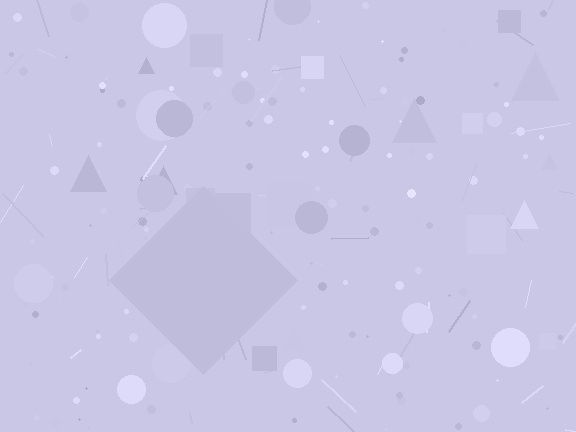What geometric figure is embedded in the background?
A diamond is embedded in the background.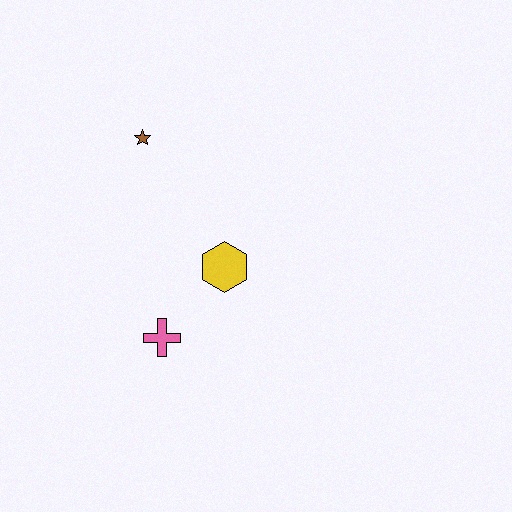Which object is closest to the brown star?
The yellow hexagon is closest to the brown star.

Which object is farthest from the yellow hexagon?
The brown star is farthest from the yellow hexagon.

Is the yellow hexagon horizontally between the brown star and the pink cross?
No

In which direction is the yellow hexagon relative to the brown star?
The yellow hexagon is below the brown star.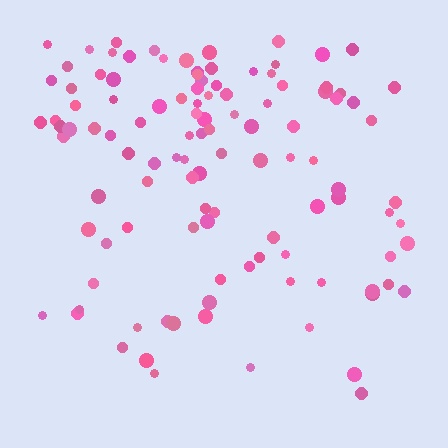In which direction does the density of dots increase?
From bottom to top, with the top side densest.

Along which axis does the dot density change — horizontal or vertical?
Vertical.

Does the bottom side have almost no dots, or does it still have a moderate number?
Still a moderate number, just noticeably fewer than the top.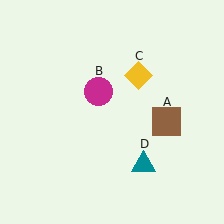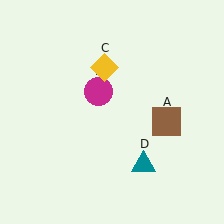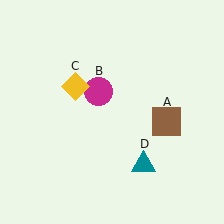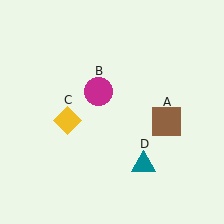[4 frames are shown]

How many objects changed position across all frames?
1 object changed position: yellow diamond (object C).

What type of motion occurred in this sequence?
The yellow diamond (object C) rotated counterclockwise around the center of the scene.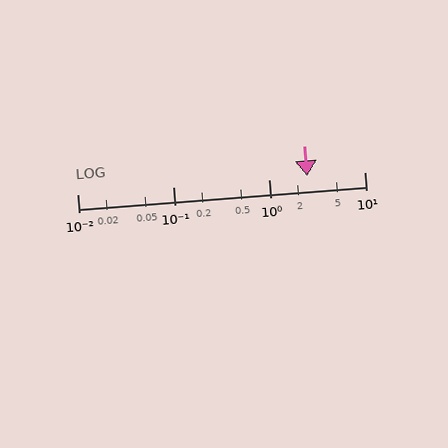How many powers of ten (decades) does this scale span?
The scale spans 3 decades, from 0.01 to 10.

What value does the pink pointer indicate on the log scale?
The pointer indicates approximately 2.5.